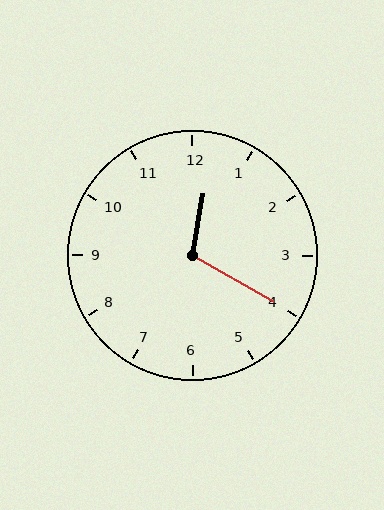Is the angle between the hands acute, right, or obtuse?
It is obtuse.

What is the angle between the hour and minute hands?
Approximately 110 degrees.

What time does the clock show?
12:20.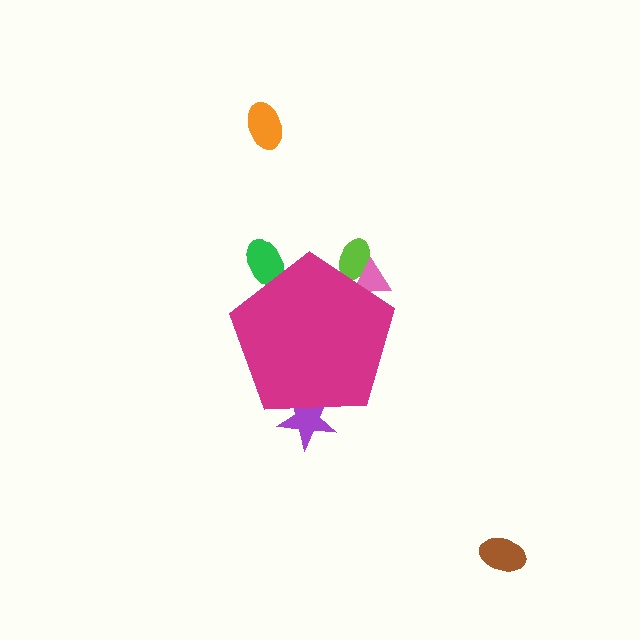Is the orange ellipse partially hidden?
No, the orange ellipse is fully visible.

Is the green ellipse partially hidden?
Yes, the green ellipse is partially hidden behind the magenta pentagon.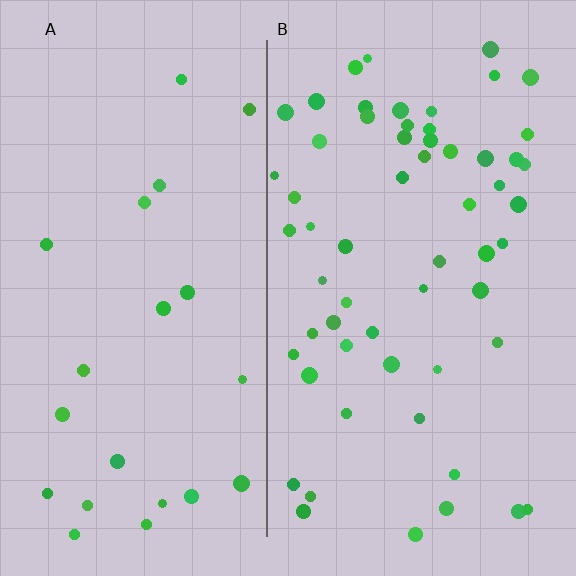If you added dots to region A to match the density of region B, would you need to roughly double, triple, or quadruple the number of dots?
Approximately triple.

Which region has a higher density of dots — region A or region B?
B (the right).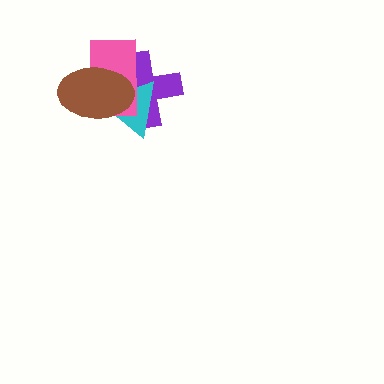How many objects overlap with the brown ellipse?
3 objects overlap with the brown ellipse.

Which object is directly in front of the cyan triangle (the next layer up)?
The pink rectangle is directly in front of the cyan triangle.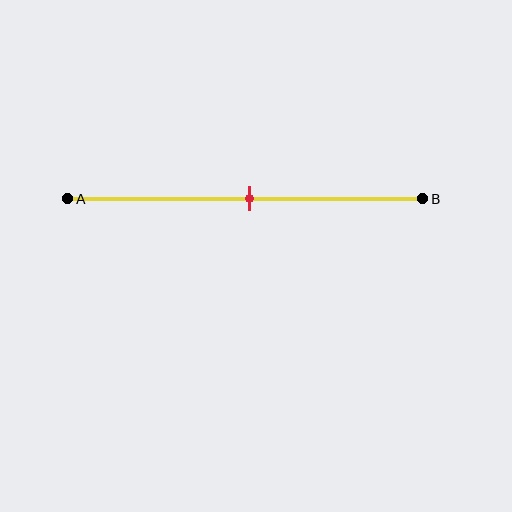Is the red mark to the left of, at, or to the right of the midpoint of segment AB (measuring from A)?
The red mark is approximately at the midpoint of segment AB.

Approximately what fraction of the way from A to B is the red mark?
The red mark is approximately 50% of the way from A to B.